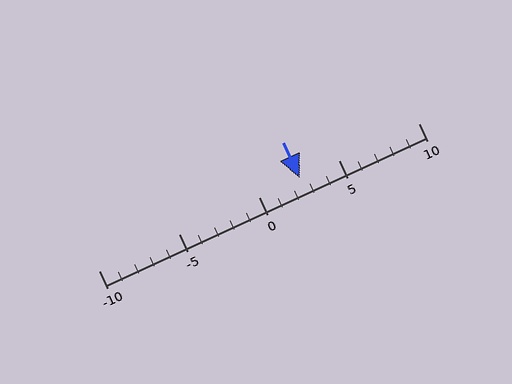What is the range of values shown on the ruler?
The ruler shows values from -10 to 10.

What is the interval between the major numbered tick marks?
The major tick marks are spaced 5 units apart.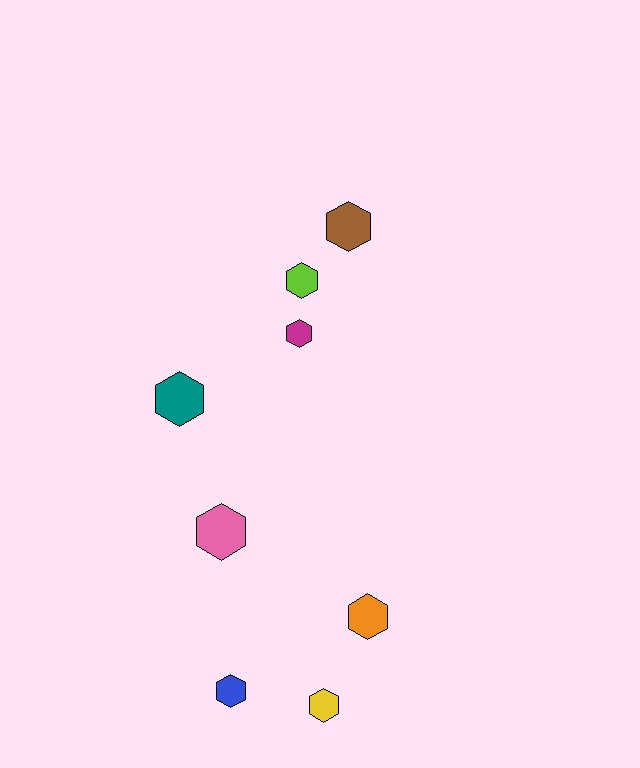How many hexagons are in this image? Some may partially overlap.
There are 8 hexagons.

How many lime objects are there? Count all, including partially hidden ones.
There is 1 lime object.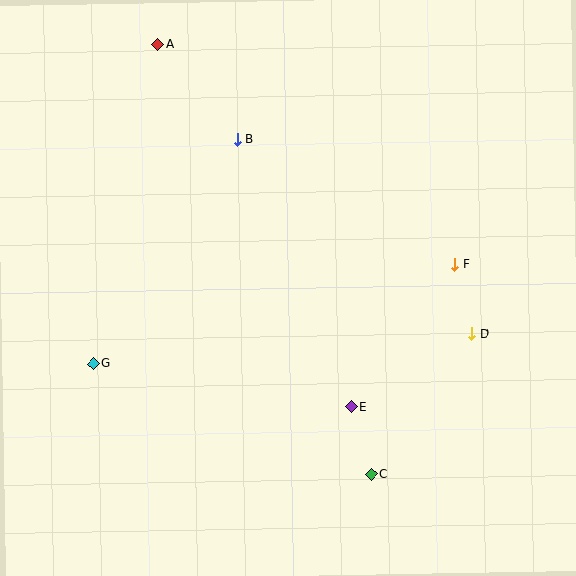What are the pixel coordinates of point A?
Point A is at (157, 45).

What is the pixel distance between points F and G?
The distance between F and G is 374 pixels.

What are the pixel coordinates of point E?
Point E is at (351, 407).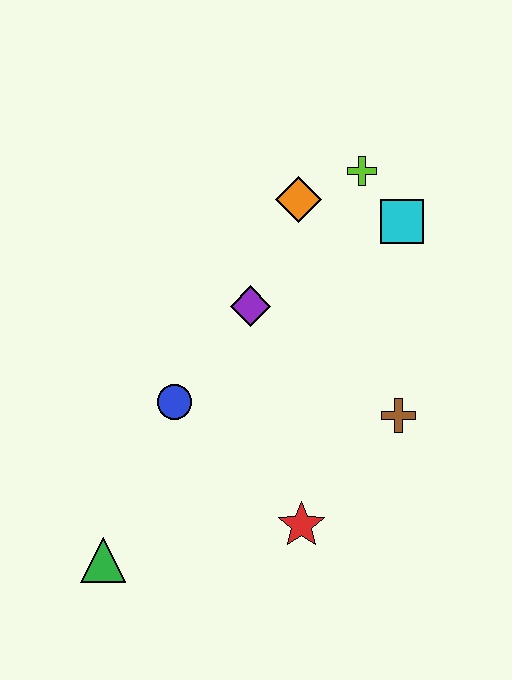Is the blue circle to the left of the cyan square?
Yes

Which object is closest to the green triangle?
The blue circle is closest to the green triangle.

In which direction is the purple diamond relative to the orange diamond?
The purple diamond is below the orange diamond.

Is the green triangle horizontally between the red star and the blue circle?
No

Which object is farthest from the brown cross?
The green triangle is farthest from the brown cross.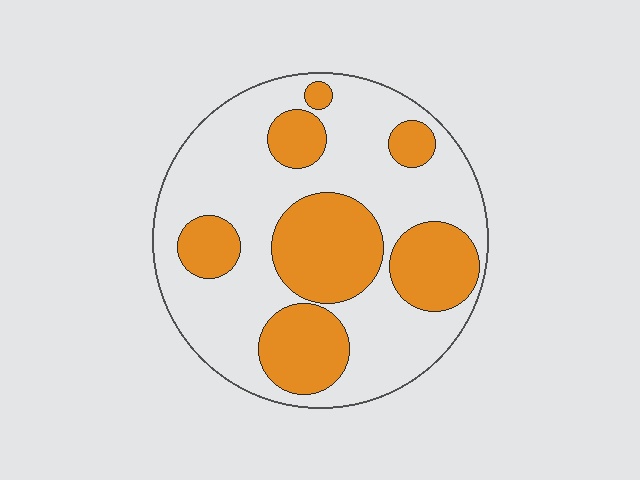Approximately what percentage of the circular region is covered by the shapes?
Approximately 35%.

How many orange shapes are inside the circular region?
7.